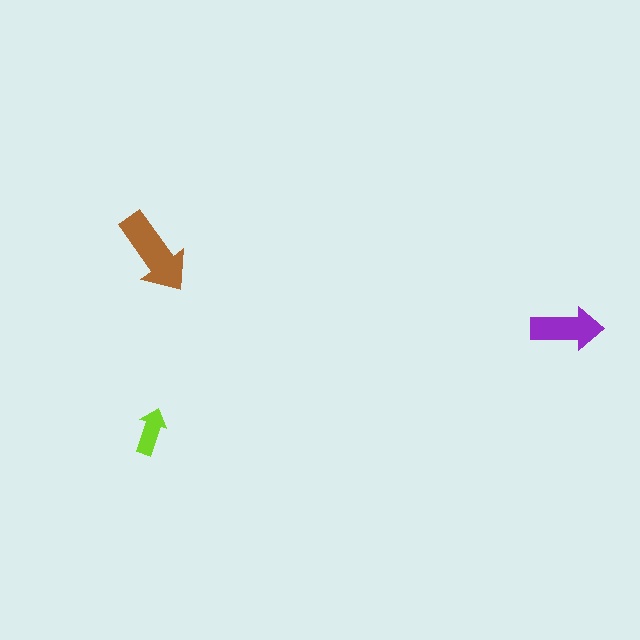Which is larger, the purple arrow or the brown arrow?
The brown one.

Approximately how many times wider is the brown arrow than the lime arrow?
About 2 times wider.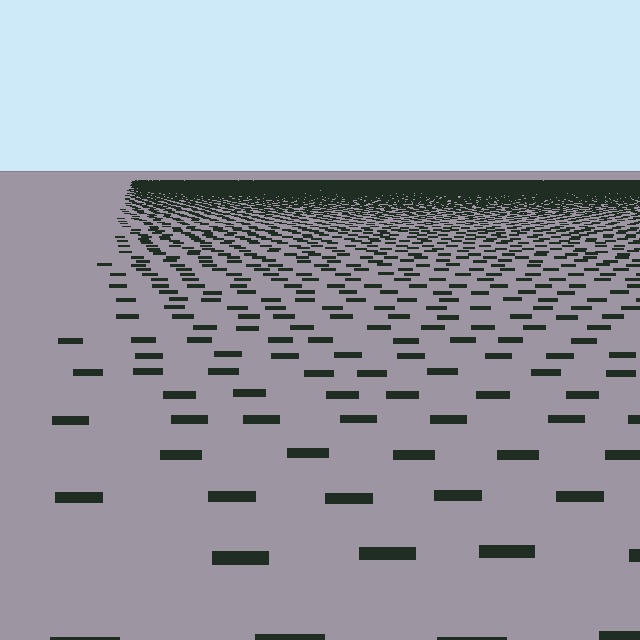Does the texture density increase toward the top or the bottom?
Density increases toward the top.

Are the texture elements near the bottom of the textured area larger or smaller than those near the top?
Larger. Near the bottom, elements are closer to the viewer and appear at a bigger on-screen size.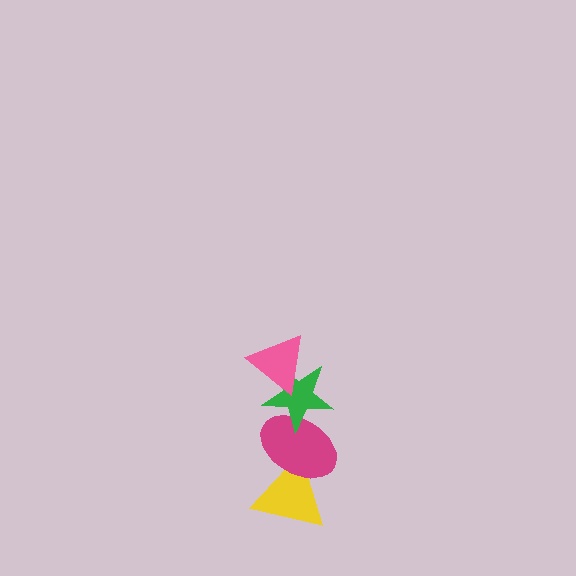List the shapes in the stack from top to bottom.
From top to bottom: the pink triangle, the green star, the magenta ellipse, the yellow triangle.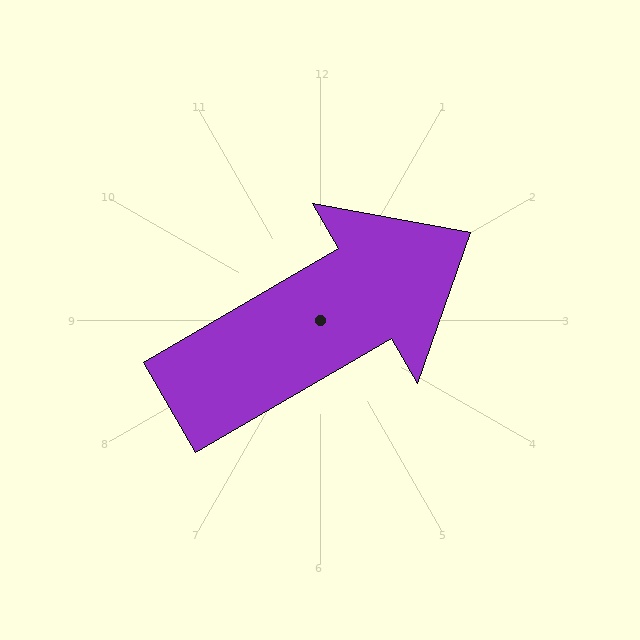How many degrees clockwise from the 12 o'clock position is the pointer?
Approximately 60 degrees.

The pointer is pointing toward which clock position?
Roughly 2 o'clock.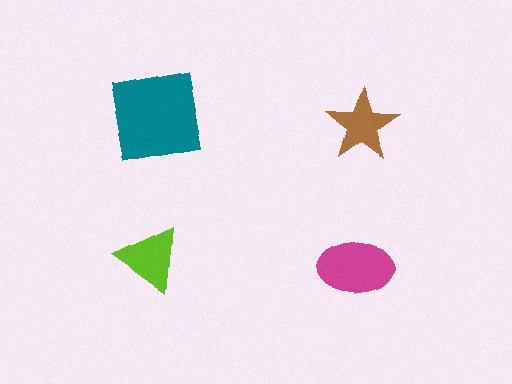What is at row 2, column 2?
A magenta ellipse.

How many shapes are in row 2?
2 shapes.